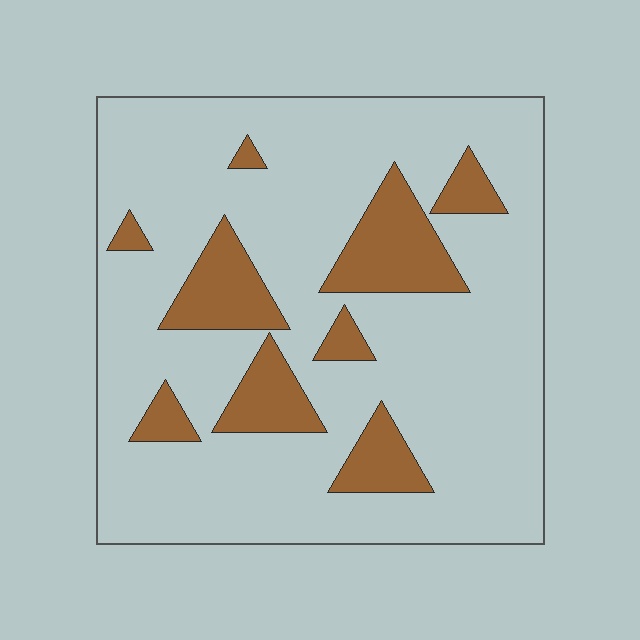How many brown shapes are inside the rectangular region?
9.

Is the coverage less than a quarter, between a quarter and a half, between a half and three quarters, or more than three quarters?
Less than a quarter.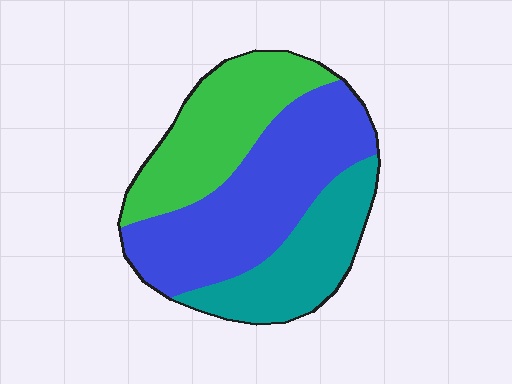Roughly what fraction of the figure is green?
Green covers roughly 30% of the figure.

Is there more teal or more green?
Green.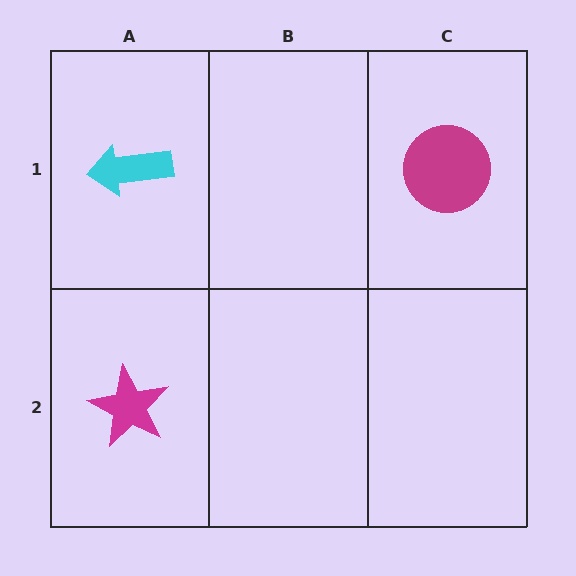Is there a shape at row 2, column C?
No, that cell is empty.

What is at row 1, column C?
A magenta circle.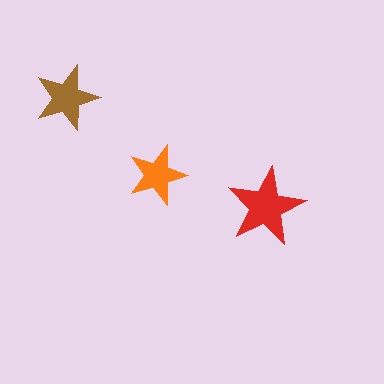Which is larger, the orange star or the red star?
The red one.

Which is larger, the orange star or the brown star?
The brown one.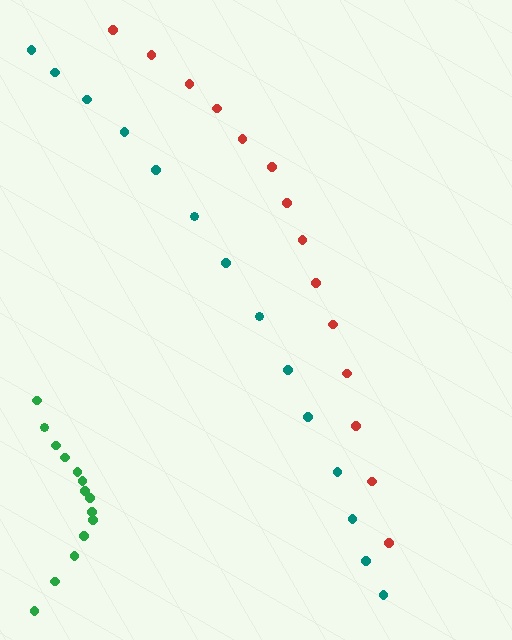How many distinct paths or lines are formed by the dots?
There are 3 distinct paths.